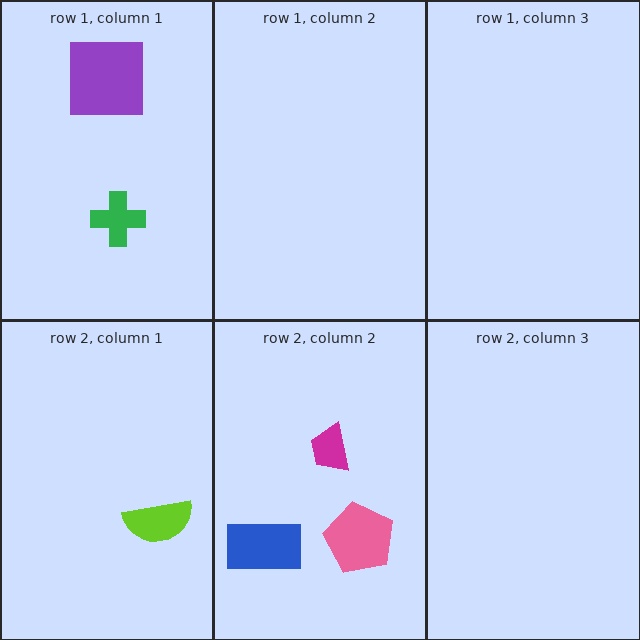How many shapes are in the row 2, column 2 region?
3.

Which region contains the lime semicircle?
The row 2, column 1 region.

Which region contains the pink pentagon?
The row 2, column 2 region.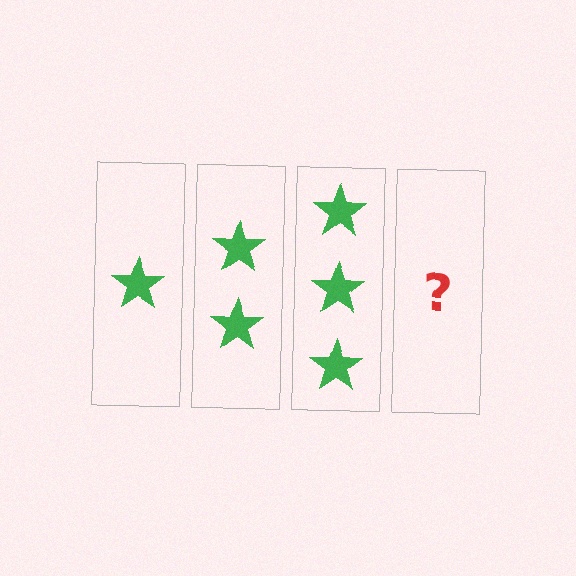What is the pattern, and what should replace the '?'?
The pattern is that each step adds one more star. The '?' should be 4 stars.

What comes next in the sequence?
The next element should be 4 stars.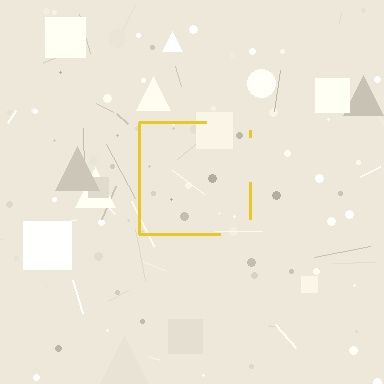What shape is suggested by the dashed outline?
The dashed outline suggests a square.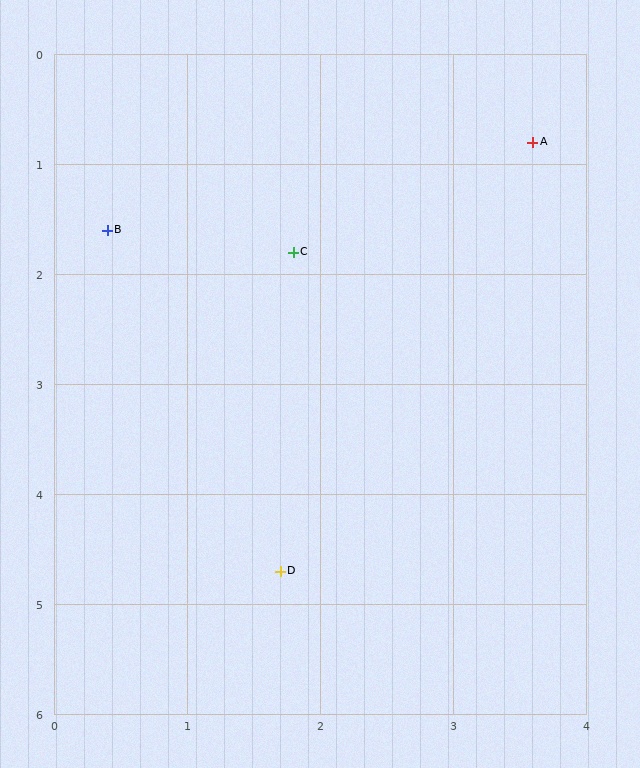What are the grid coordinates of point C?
Point C is at approximately (1.8, 1.8).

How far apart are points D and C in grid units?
Points D and C are about 2.9 grid units apart.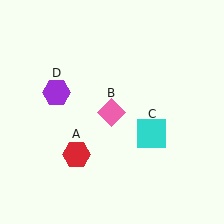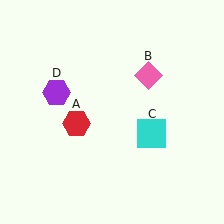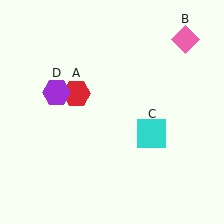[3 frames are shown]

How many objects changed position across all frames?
2 objects changed position: red hexagon (object A), pink diamond (object B).